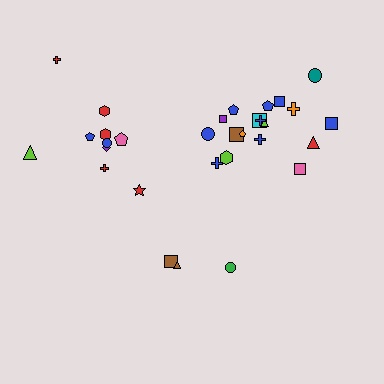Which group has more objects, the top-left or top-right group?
The top-right group.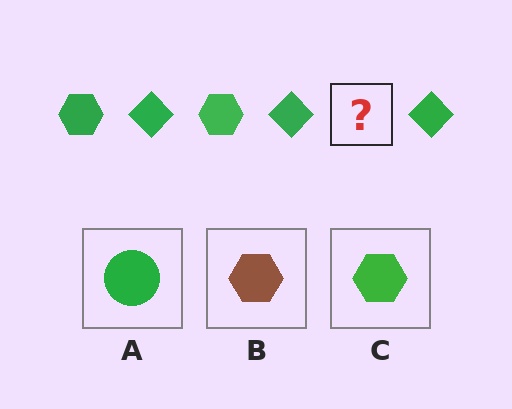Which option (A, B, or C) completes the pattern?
C.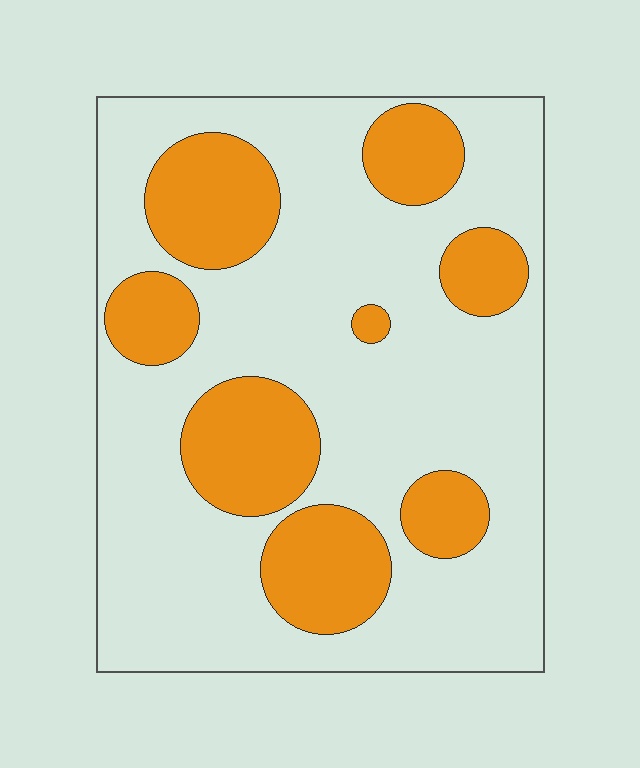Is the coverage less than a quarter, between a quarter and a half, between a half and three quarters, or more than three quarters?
Between a quarter and a half.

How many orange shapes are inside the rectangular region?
8.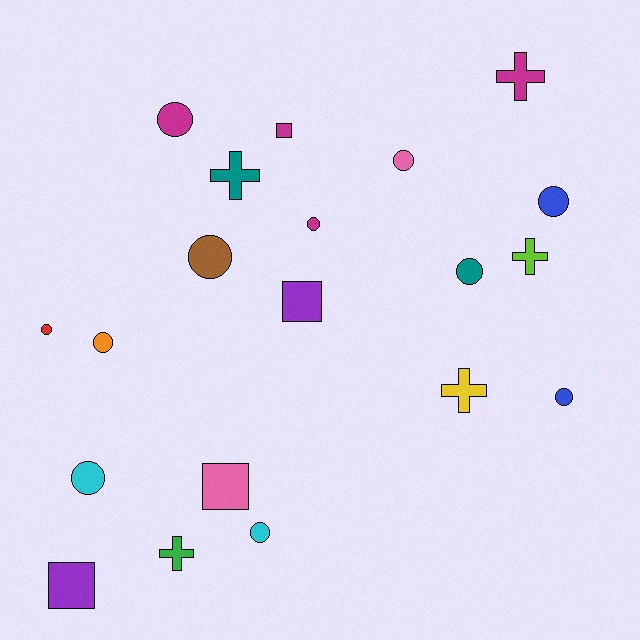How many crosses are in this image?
There are 5 crosses.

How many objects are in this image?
There are 20 objects.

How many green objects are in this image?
There is 1 green object.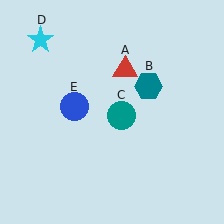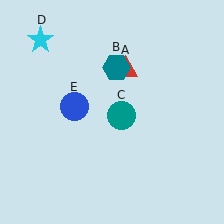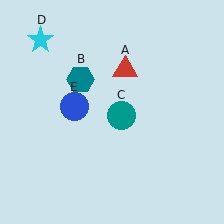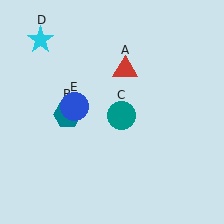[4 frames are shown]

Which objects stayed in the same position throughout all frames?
Red triangle (object A) and teal circle (object C) and cyan star (object D) and blue circle (object E) remained stationary.